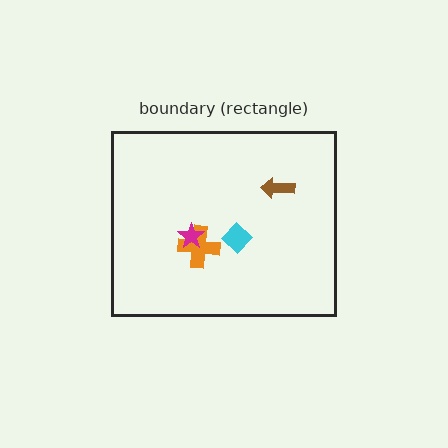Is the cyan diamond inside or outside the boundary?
Inside.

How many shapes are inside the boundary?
4 inside, 0 outside.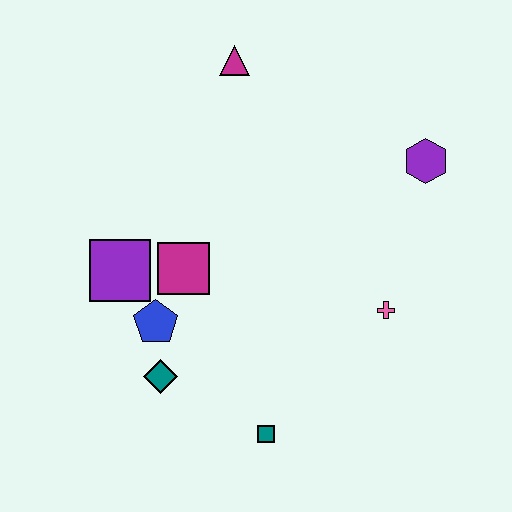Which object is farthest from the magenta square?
The purple hexagon is farthest from the magenta square.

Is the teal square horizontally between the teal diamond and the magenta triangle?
No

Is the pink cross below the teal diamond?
No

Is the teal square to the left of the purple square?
No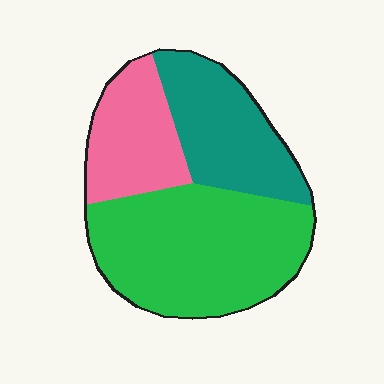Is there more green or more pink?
Green.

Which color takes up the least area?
Pink, at roughly 20%.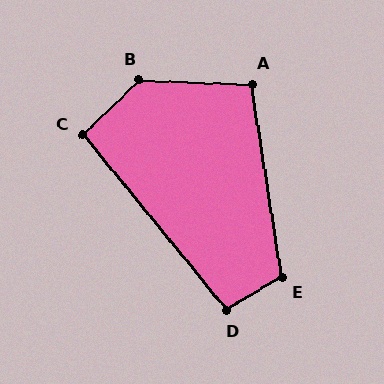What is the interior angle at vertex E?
Approximately 112 degrees (obtuse).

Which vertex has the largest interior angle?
B, at approximately 134 degrees.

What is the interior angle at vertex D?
Approximately 98 degrees (obtuse).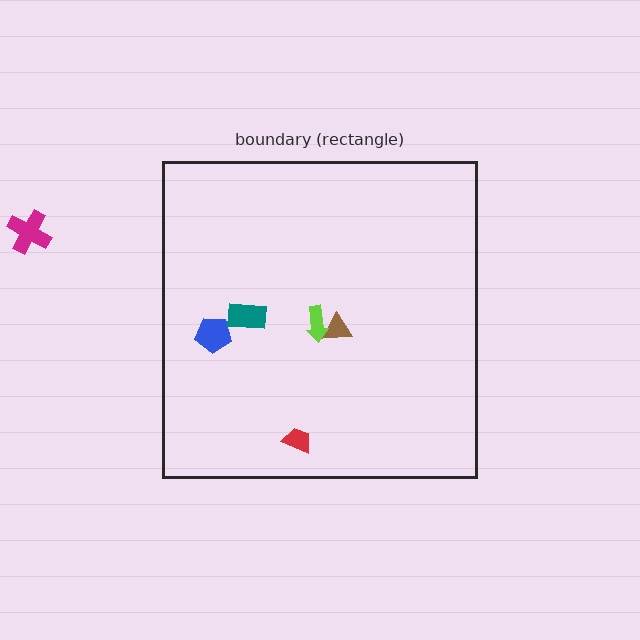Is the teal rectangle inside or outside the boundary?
Inside.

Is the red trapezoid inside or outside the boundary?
Inside.